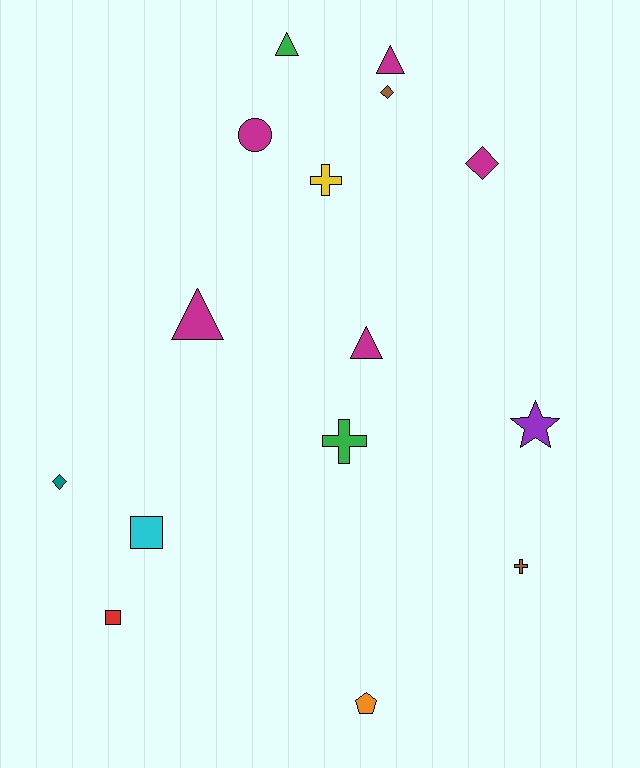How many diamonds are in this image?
There are 3 diamonds.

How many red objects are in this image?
There is 1 red object.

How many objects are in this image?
There are 15 objects.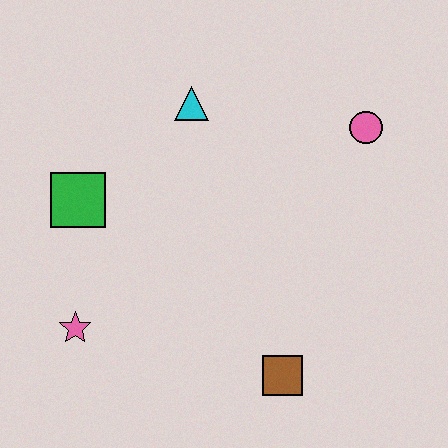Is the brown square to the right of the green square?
Yes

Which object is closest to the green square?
The pink star is closest to the green square.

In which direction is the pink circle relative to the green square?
The pink circle is to the right of the green square.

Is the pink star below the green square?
Yes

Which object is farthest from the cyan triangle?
The brown square is farthest from the cyan triangle.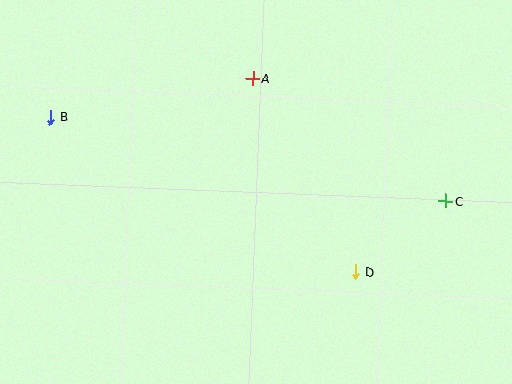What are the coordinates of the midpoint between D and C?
The midpoint between D and C is at (401, 236).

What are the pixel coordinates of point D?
Point D is at (356, 272).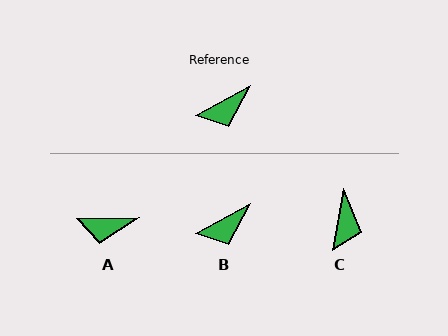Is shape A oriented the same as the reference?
No, it is off by about 29 degrees.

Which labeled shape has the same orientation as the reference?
B.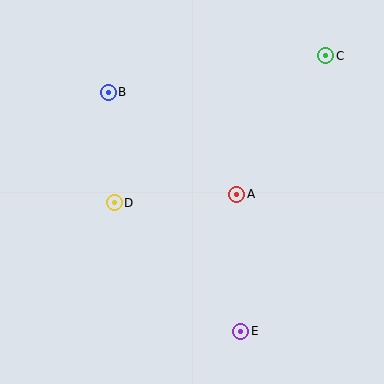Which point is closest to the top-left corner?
Point B is closest to the top-left corner.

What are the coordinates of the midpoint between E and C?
The midpoint between E and C is at (283, 193).